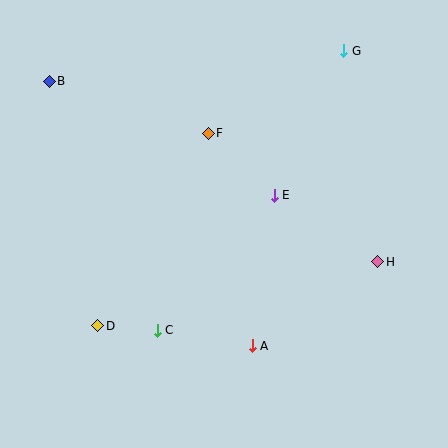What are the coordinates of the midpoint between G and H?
The midpoint between G and H is at (361, 156).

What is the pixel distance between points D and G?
The distance between D and G is 369 pixels.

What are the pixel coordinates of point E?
Point E is at (274, 195).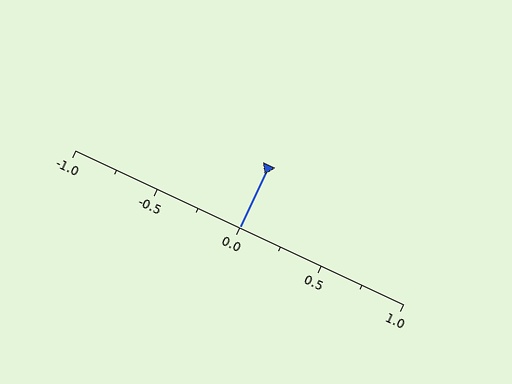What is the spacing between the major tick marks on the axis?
The major ticks are spaced 0.5 apart.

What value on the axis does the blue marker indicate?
The marker indicates approximately 0.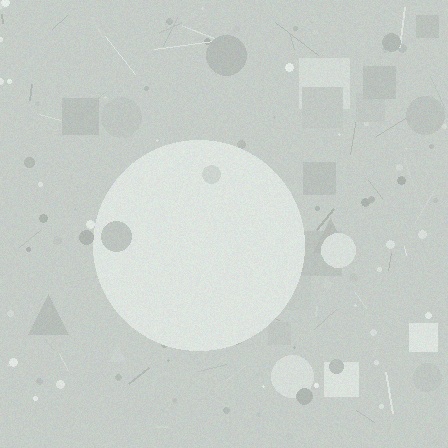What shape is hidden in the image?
A circle is hidden in the image.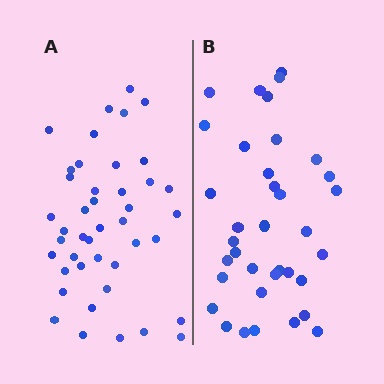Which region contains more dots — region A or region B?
Region A (the left region) has more dots.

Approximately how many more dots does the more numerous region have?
Region A has roughly 8 or so more dots than region B.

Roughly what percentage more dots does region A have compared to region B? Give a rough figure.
About 20% more.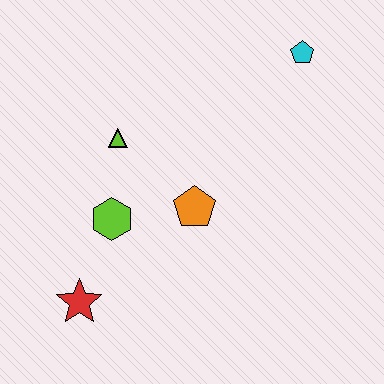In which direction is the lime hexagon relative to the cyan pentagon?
The lime hexagon is to the left of the cyan pentagon.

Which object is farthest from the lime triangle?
The cyan pentagon is farthest from the lime triangle.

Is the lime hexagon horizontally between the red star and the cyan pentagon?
Yes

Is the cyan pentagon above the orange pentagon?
Yes